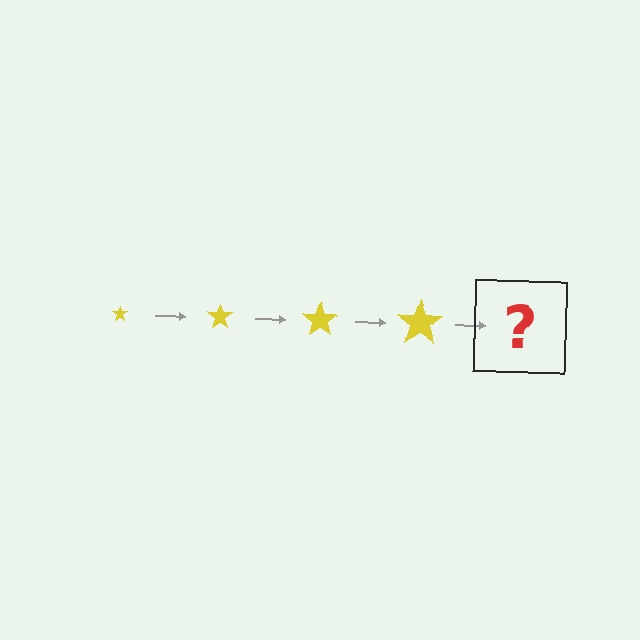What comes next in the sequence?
The next element should be a yellow star, larger than the previous one.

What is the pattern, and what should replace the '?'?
The pattern is that the star gets progressively larger each step. The '?' should be a yellow star, larger than the previous one.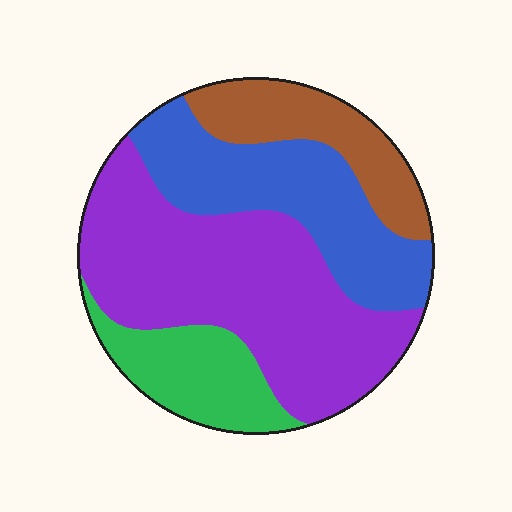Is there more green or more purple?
Purple.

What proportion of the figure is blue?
Blue takes up about one quarter (1/4) of the figure.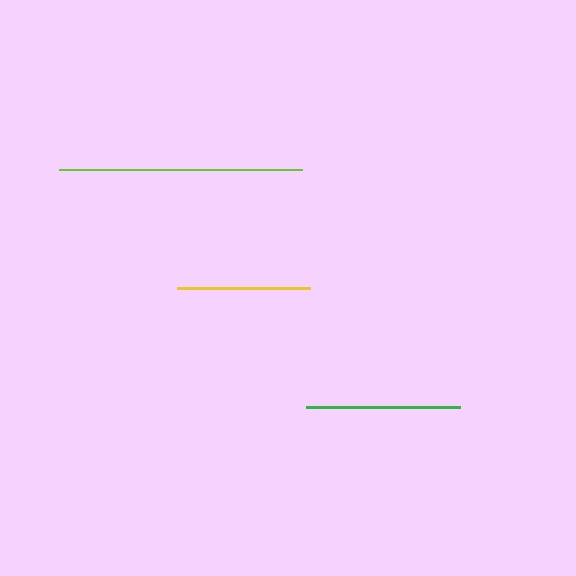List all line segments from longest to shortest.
From longest to shortest: lime, green, yellow.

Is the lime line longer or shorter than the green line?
The lime line is longer than the green line.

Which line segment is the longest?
The lime line is the longest at approximately 243 pixels.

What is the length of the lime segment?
The lime segment is approximately 243 pixels long.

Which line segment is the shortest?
The yellow line is the shortest at approximately 133 pixels.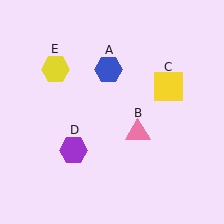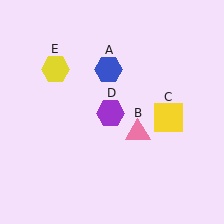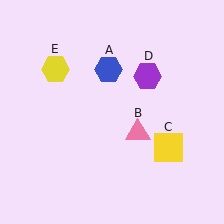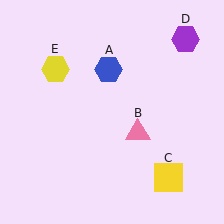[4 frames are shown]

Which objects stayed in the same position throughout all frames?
Blue hexagon (object A) and pink triangle (object B) and yellow hexagon (object E) remained stationary.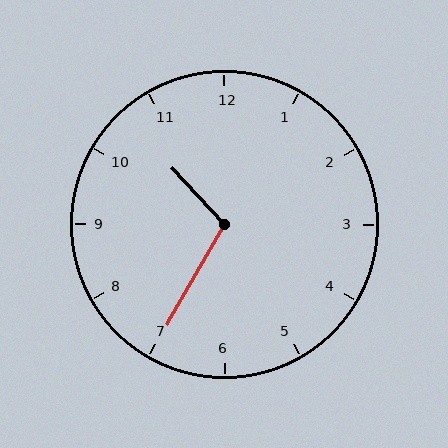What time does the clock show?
10:35.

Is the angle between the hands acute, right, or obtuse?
It is obtuse.